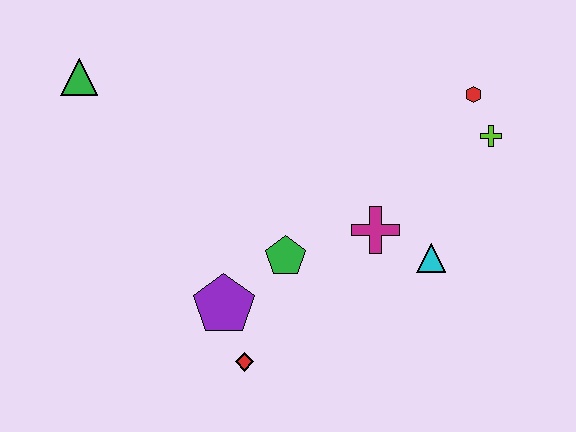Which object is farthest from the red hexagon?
The green triangle is farthest from the red hexagon.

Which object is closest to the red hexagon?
The lime cross is closest to the red hexagon.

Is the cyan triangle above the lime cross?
No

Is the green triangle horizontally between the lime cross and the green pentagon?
No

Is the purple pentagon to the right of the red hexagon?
No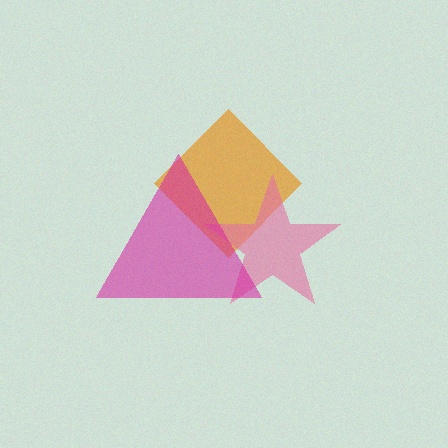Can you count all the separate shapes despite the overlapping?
Yes, there are 3 separate shapes.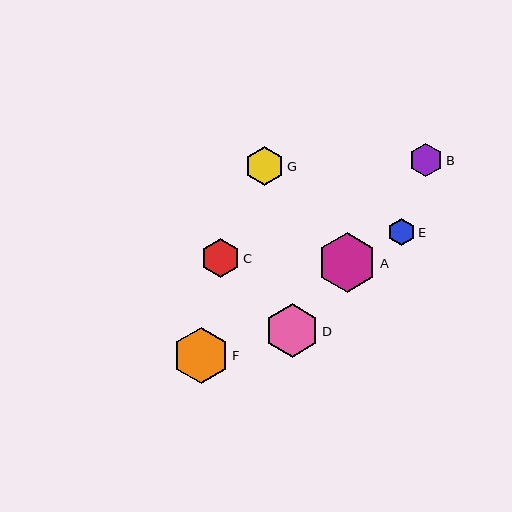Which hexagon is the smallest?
Hexagon E is the smallest with a size of approximately 27 pixels.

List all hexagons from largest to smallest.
From largest to smallest: A, F, D, G, C, B, E.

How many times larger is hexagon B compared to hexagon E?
Hexagon B is approximately 1.2 times the size of hexagon E.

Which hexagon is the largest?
Hexagon A is the largest with a size of approximately 59 pixels.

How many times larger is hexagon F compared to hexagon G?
Hexagon F is approximately 1.4 times the size of hexagon G.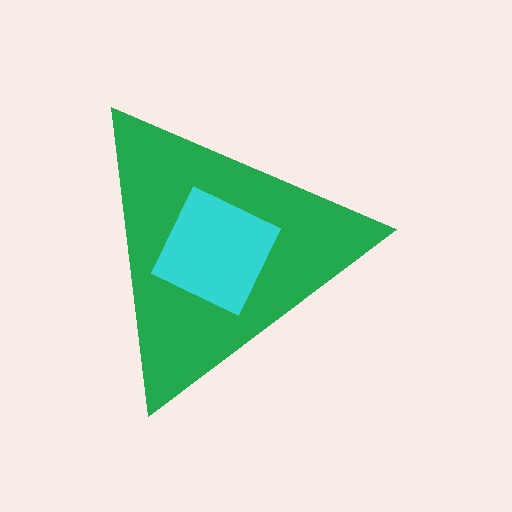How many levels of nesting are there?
2.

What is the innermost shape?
The cyan square.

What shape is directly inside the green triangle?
The cyan square.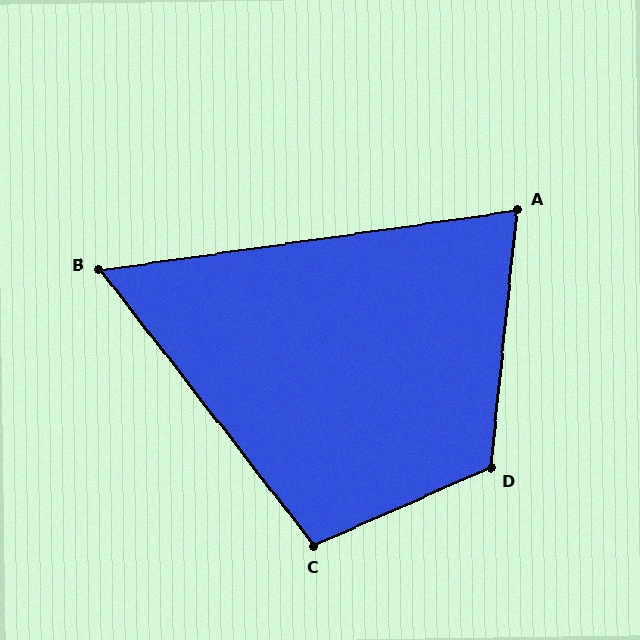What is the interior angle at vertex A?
Approximately 76 degrees (acute).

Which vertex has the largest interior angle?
D, at approximately 120 degrees.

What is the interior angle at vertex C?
Approximately 104 degrees (obtuse).